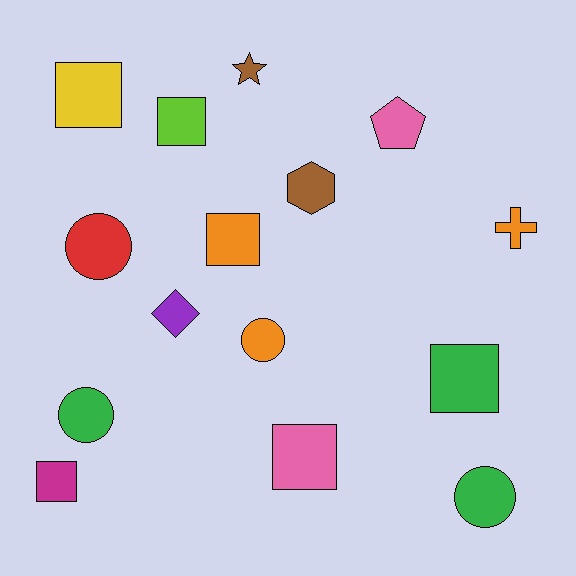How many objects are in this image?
There are 15 objects.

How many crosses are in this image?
There is 1 cross.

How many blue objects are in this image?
There are no blue objects.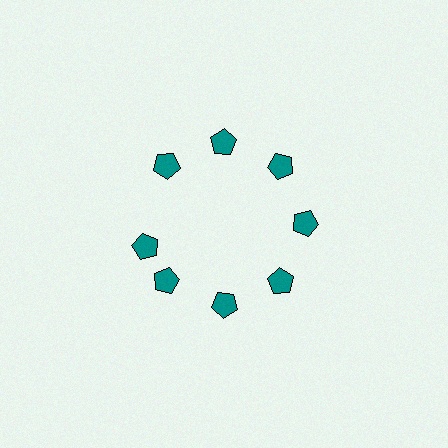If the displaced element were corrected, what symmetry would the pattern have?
It would have 8-fold rotational symmetry — the pattern would map onto itself every 45 degrees.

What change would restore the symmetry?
The symmetry would be restored by rotating it back into even spacing with its neighbors so that all 8 pentagons sit at equal angles and equal distance from the center.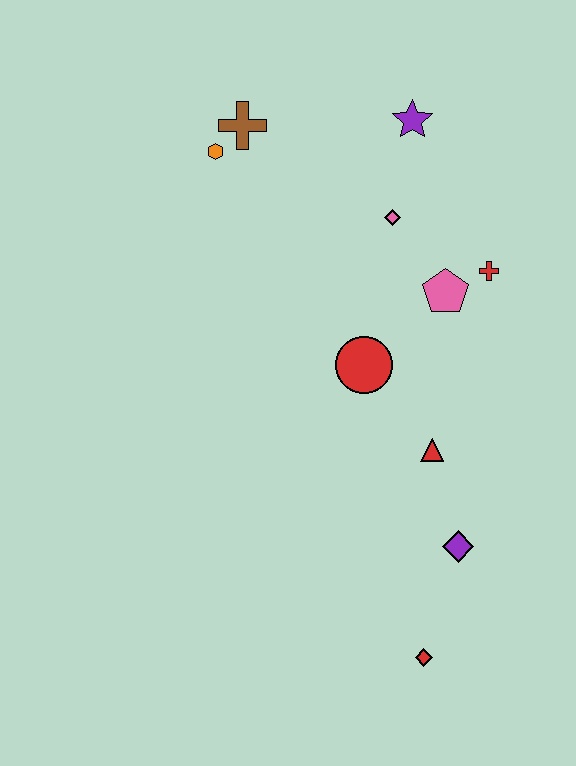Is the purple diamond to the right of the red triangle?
Yes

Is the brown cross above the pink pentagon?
Yes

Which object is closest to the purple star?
The pink diamond is closest to the purple star.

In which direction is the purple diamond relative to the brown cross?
The purple diamond is below the brown cross.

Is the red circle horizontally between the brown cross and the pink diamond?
Yes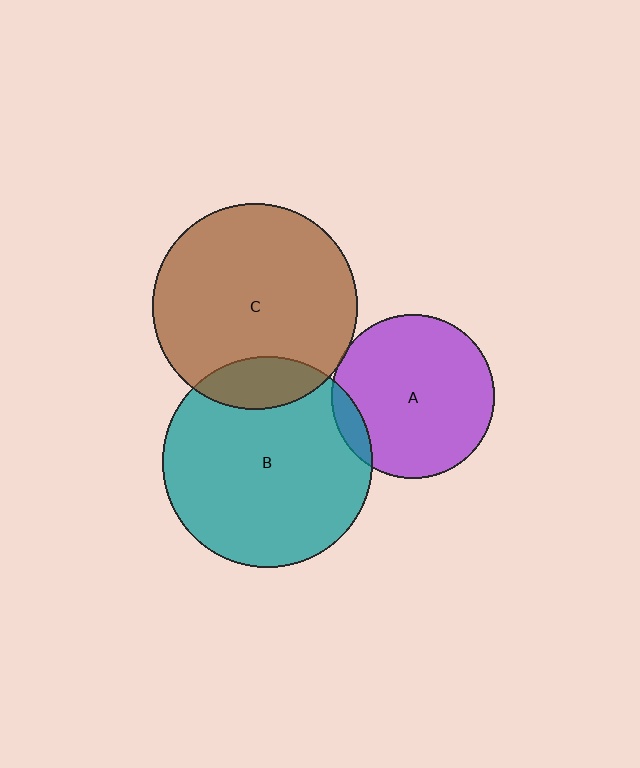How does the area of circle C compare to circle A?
Approximately 1.6 times.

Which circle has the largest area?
Circle B (teal).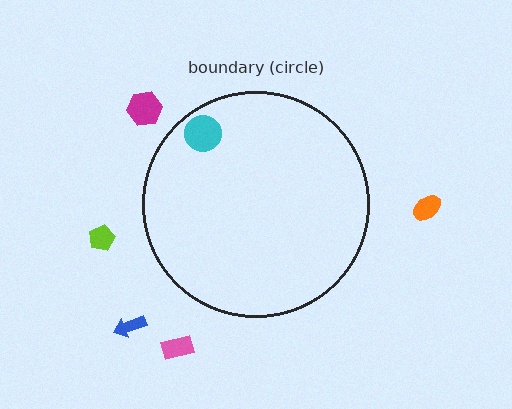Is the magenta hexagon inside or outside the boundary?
Outside.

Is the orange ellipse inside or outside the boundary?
Outside.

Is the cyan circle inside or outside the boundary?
Inside.